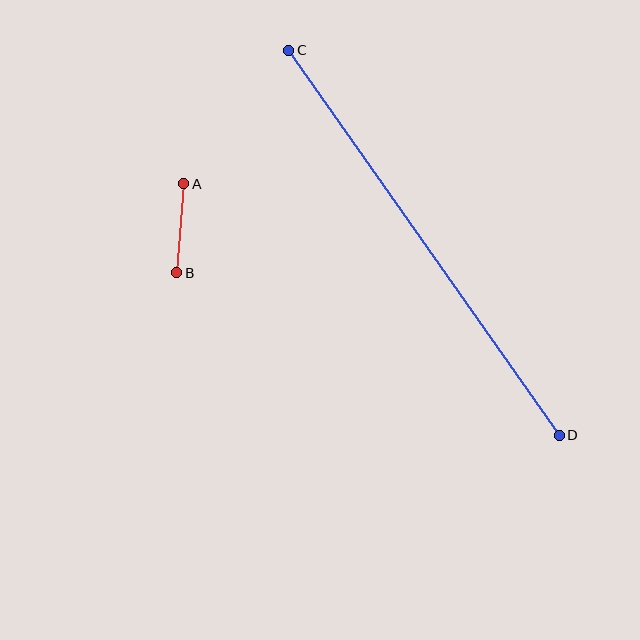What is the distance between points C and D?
The distance is approximately 470 pixels.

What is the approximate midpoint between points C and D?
The midpoint is at approximately (424, 243) pixels.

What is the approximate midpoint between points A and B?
The midpoint is at approximately (180, 228) pixels.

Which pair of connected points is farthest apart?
Points C and D are farthest apart.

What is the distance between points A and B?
The distance is approximately 89 pixels.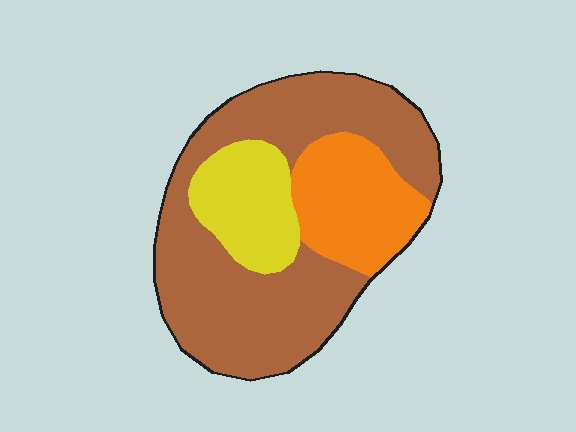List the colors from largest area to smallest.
From largest to smallest: brown, orange, yellow.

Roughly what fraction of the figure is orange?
Orange takes up about one fifth (1/5) of the figure.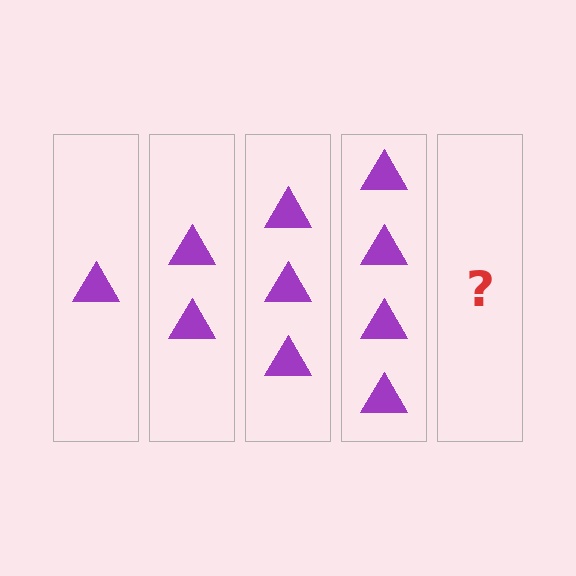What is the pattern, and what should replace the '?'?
The pattern is that each step adds one more triangle. The '?' should be 5 triangles.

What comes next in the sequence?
The next element should be 5 triangles.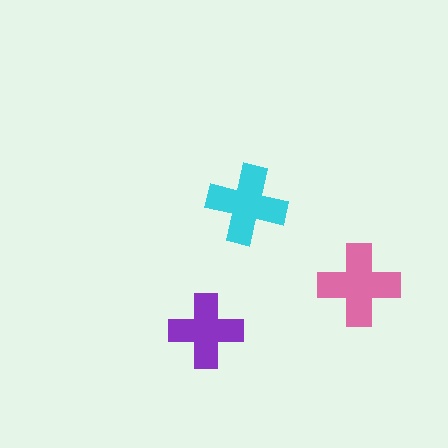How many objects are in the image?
There are 3 objects in the image.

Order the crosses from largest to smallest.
the pink one, the cyan one, the purple one.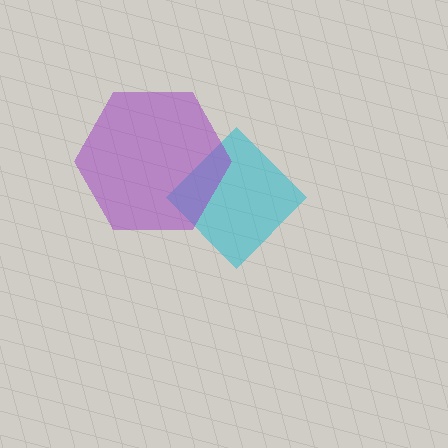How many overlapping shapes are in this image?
There are 2 overlapping shapes in the image.